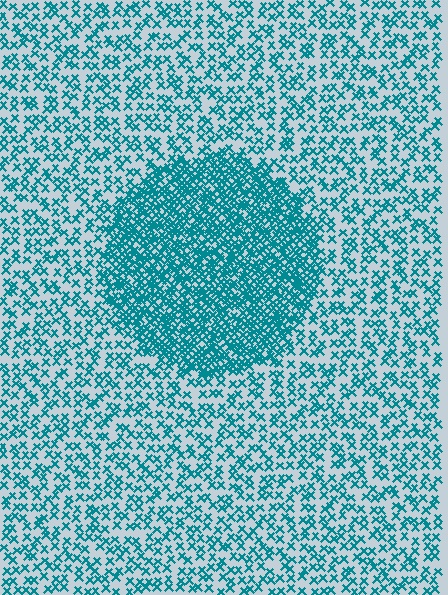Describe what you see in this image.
The image contains small teal elements arranged at two different densities. A circle-shaped region is visible where the elements are more densely packed than the surrounding area.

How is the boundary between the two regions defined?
The boundary is defined by a change in element density (approximately 2.4x ratio). All elements are the same color, size, and shape.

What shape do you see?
I see a circle.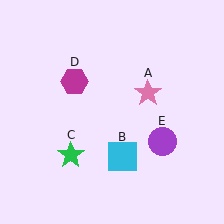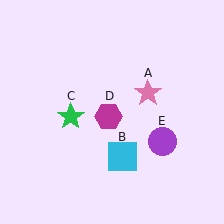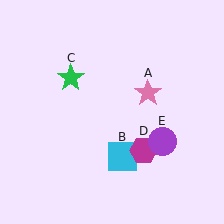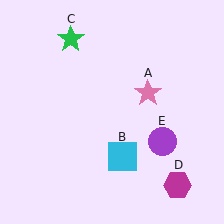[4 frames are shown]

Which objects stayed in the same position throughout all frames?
Pink star (object A) and cyan square (object B) and purple circle (object E) remained stationary.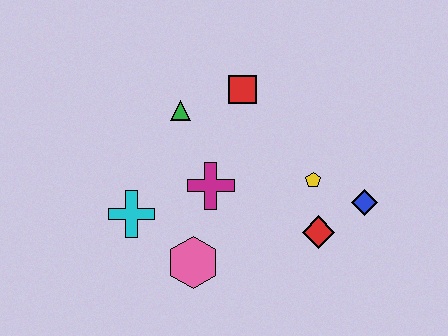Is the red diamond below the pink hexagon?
No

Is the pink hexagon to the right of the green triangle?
Yes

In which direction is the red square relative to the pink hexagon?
The red square is above the pink hexagon.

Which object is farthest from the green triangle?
The blue diamond is farthest from the green triangle.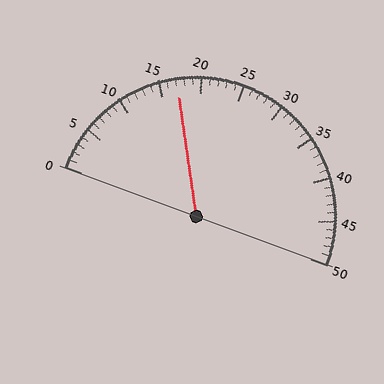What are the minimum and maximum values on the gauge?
The gauge ranges from 0 to 50.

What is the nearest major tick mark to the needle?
The nearest major tick mark is 15.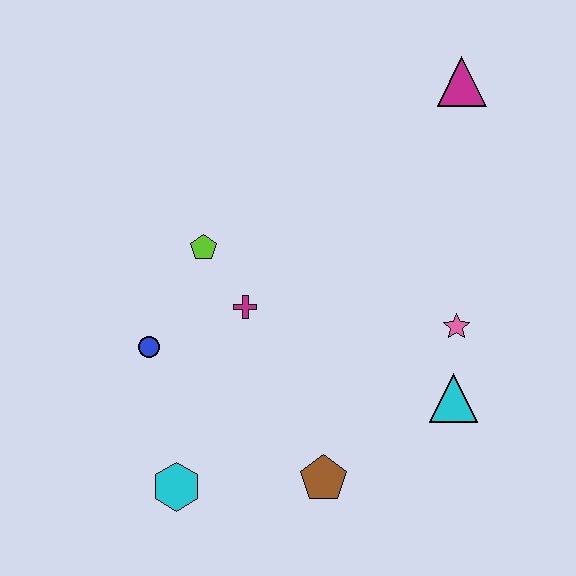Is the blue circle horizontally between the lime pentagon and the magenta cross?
No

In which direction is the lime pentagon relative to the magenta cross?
The lime pentagon is above the magenta cross.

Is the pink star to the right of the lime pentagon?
Yes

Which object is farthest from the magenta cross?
The magenta triangle is farthest from the magenta cross.